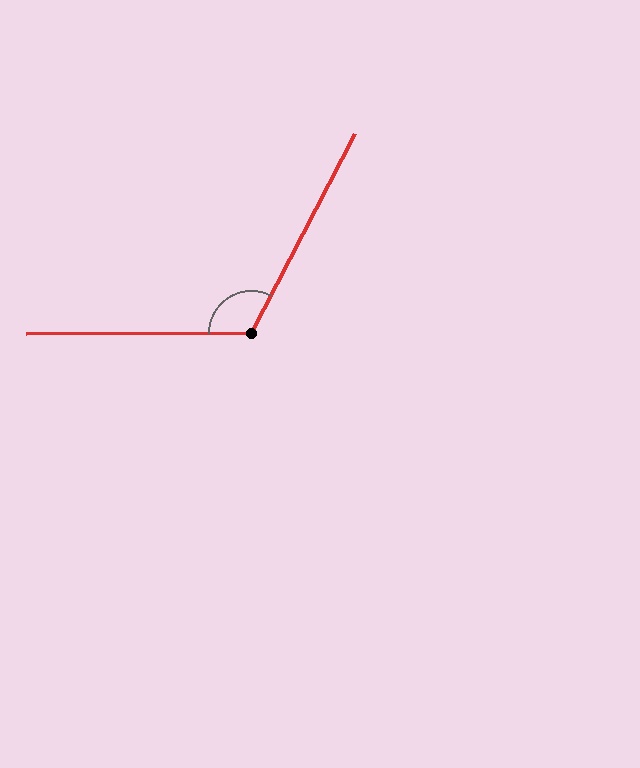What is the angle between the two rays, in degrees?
Approximately 118 degrees.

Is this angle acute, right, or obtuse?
It is obtuse.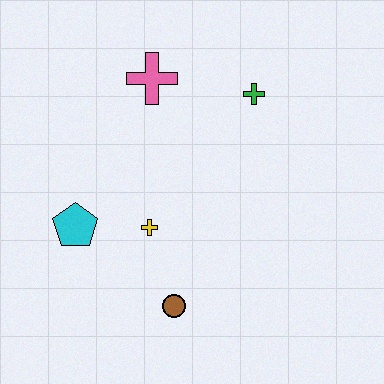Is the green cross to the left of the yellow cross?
No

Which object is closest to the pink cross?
The green cross is closest to the pink cross.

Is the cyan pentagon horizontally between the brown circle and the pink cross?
No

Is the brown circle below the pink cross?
Yes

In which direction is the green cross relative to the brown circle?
The green cross is above the brown circle.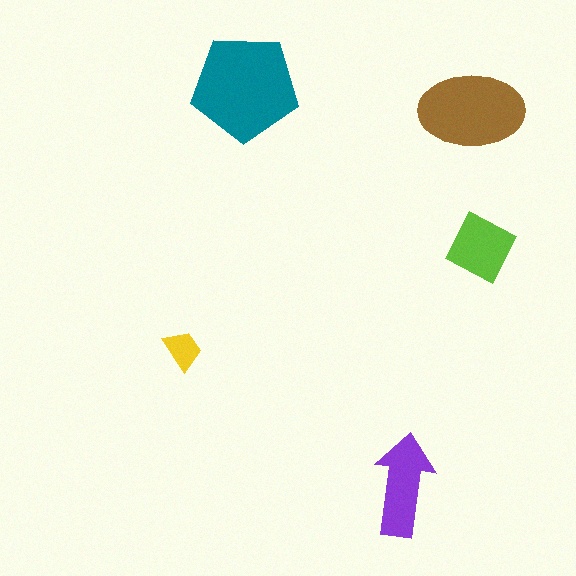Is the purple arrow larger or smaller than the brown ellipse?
Smaller.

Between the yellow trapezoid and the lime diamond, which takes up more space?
The lime diamond.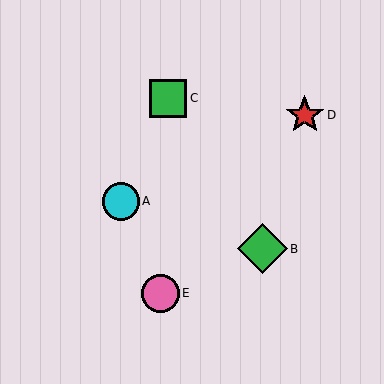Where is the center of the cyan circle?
The center of the cyan circle is at (121, 201).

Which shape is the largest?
The green diamond (labeled B) is the largest.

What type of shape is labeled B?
Shape B is a green diamond.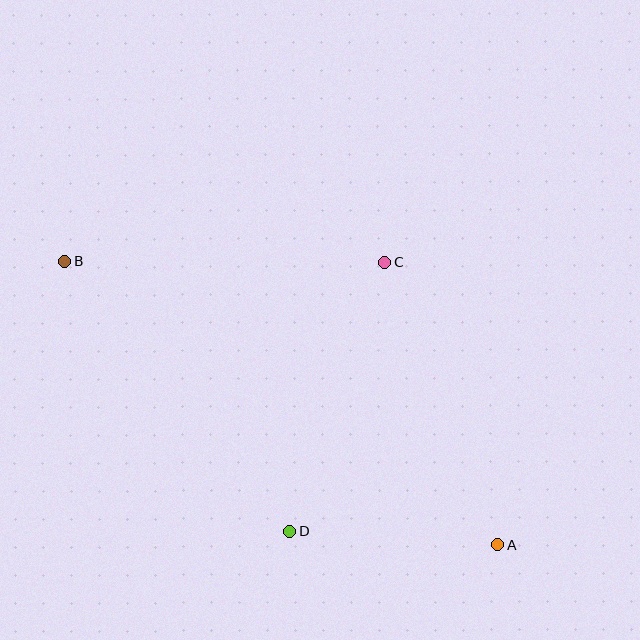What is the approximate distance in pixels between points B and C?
The distance between B and C is approximately 320 pixels.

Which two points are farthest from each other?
Points A and B are farthest from each other.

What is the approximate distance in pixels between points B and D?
The distance between B and D is approximately 352 pixels.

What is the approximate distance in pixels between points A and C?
The distance between A and C is approximately 305 pixels.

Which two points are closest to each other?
Points A and D are closest to each other.